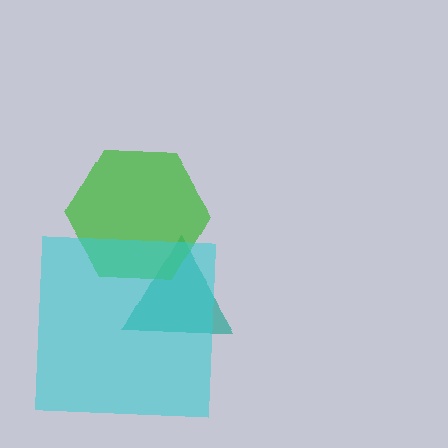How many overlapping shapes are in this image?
There are 3 overlapping shapes in the image.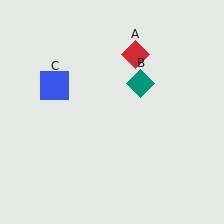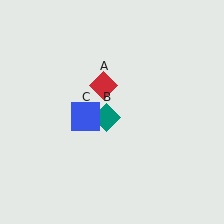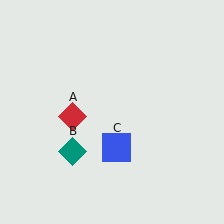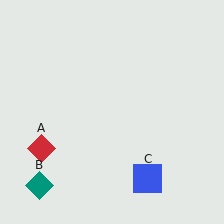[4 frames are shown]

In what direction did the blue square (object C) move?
The blue square (object C) moved down and to the right.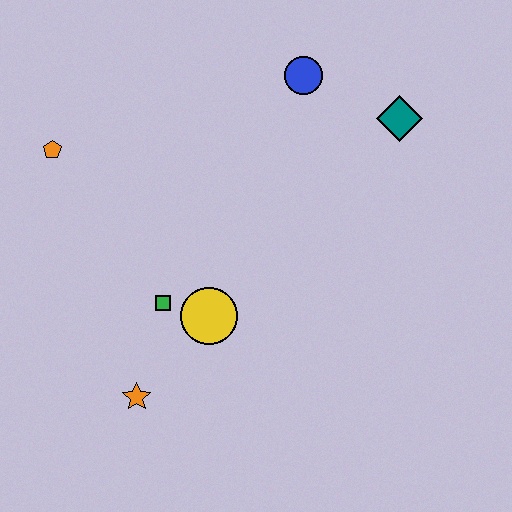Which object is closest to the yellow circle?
The green square is closest to the yellow circle.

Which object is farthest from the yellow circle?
The teal diamond is farthest from the yellow circle.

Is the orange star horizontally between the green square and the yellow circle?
No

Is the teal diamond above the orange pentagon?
Yes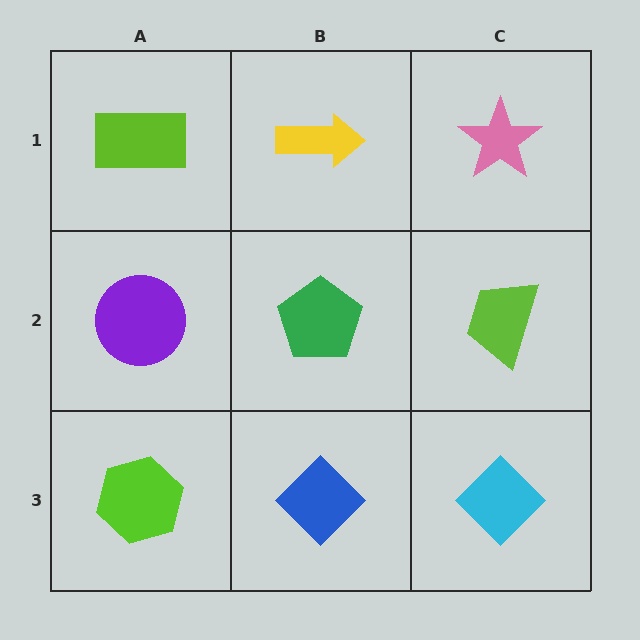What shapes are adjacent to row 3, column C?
A lime trapezoid (row 2, column C), a blue diamond (row 3, column B).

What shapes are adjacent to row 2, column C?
A pink star (row 1, column C), a cyan diamond (row 3, column C), a green pentagon (row 2, column B).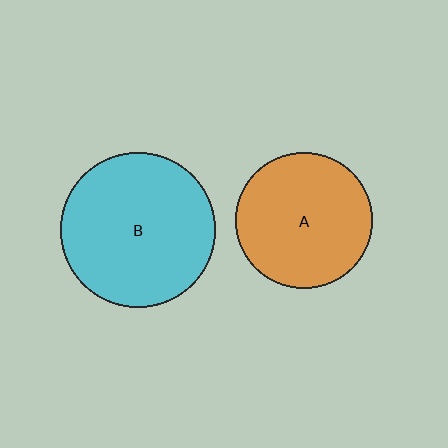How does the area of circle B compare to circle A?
Approximately 1.3 times.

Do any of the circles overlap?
No, none of the circles overlap.